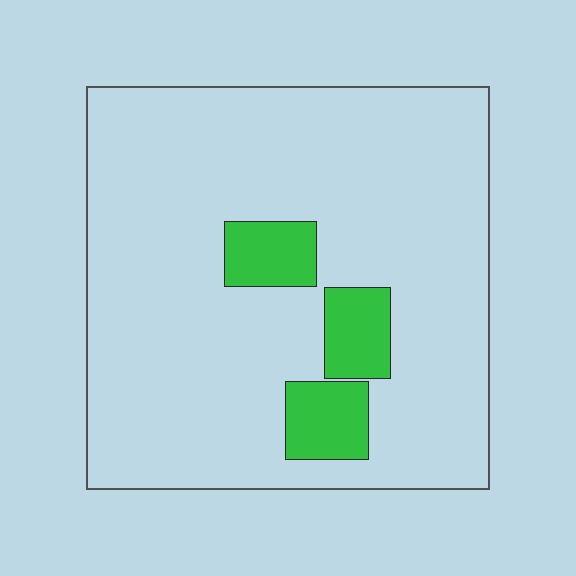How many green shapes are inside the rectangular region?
3.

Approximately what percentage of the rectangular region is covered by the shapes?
Approximately 10%.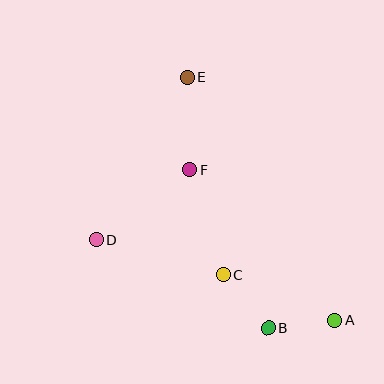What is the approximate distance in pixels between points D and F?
The distance between D and F is approximately 116 pixels.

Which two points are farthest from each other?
Points A and E are farthest from each other.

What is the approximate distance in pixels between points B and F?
The distance between B and F is approximately 177 pixels.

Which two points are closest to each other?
Points A and B are closest to each other.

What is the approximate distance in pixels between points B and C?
The distance between B and C is approximately 70 pixels.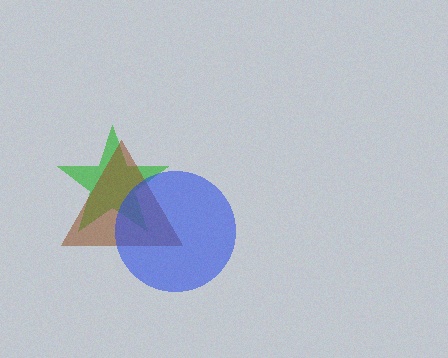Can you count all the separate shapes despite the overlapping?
Yes, there are 3 separate shapes.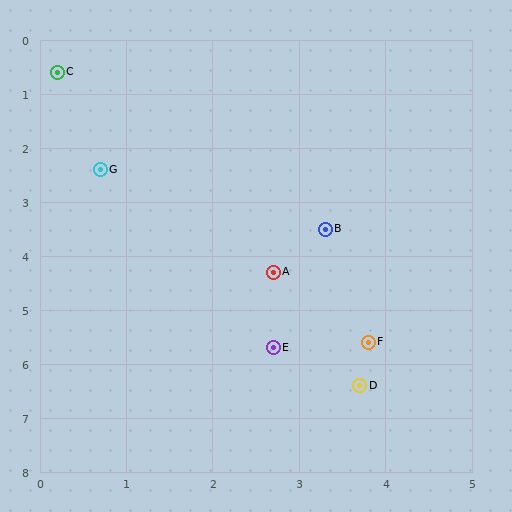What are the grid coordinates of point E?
Point E is at approximately (2.7, 5.7).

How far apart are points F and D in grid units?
Points F and D are about 0.8 grid units apart.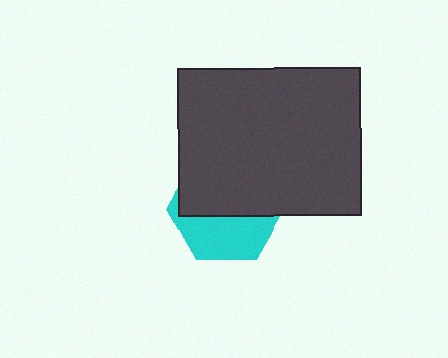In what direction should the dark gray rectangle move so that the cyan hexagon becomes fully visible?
The dark gray rectangle should move up. That is the shortest direction to clear the overlap and leave the cyan hexagon fully visible.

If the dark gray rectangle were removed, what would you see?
You would see the complete cyan hexagon.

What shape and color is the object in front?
The object in front is a dark gray rectangle.